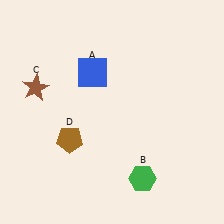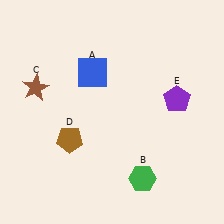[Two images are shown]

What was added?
A purple pentagon (E) was added in Image 2.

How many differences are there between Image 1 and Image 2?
There is 1 difference between the two images.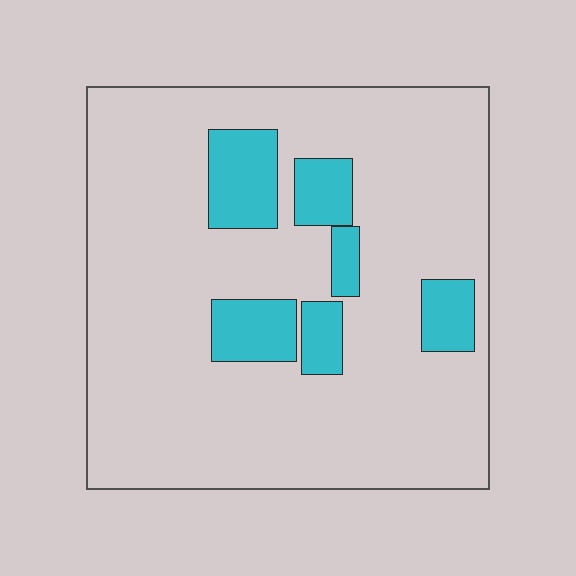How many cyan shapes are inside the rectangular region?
6.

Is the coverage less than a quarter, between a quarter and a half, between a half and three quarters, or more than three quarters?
Less than a quarter.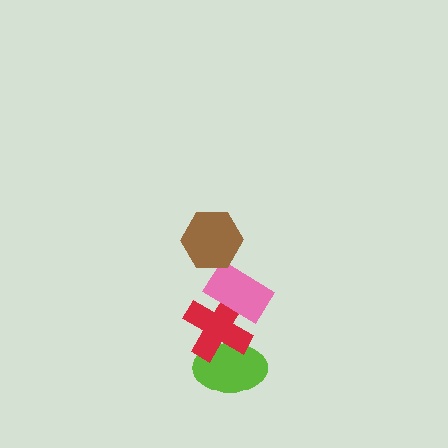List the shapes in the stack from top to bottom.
From top to bottom: the brown hexagon, the pink rectangle, the red cross, the lime ellipse.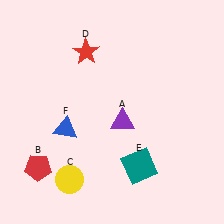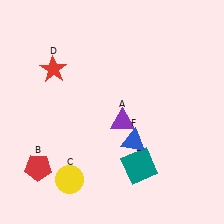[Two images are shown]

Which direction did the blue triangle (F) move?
The blue triangle (F) moved right.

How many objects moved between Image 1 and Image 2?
2 objects moved between the two images.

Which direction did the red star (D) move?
The red star (D) moved left.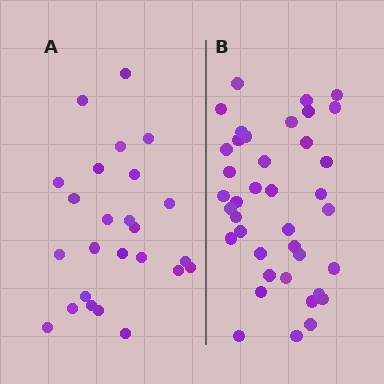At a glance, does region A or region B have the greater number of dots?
Region B (the right region) has more dots.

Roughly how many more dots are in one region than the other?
Region B has approximately 15 more dots than region A.